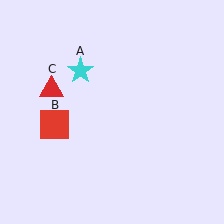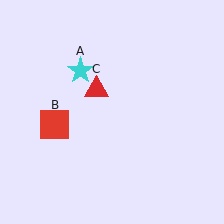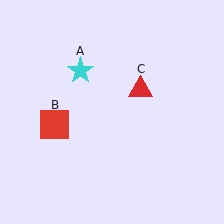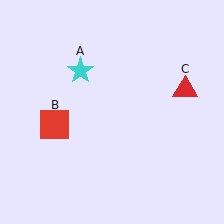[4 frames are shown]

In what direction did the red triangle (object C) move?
The red triangle (object C) moved right.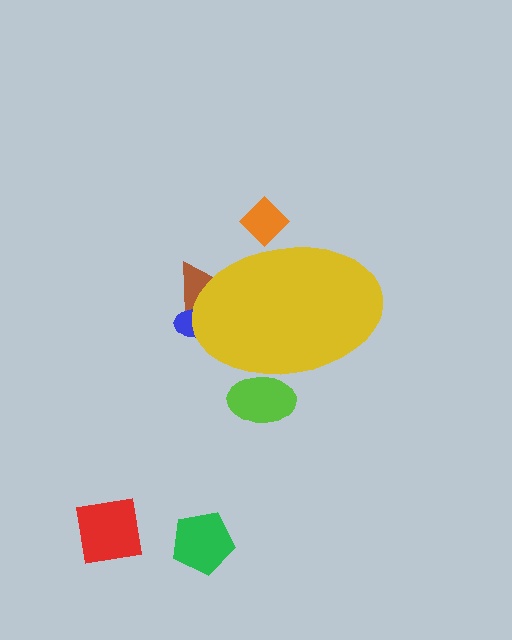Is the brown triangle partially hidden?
Yes, the brown triangle is partially hidden behind the yellow ellipse.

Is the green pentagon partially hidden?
No, the green pentagon is fully visible.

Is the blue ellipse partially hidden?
Yes, the blue ellipse is partially hidden behind the yellow ellipse.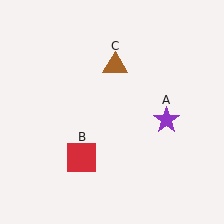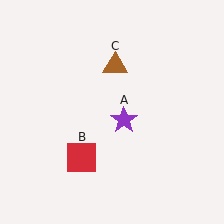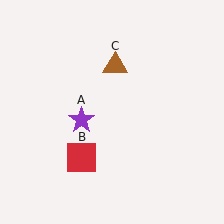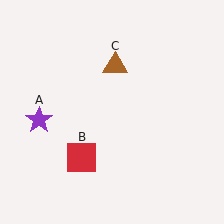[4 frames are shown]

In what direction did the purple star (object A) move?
The purple star (object A) moved left.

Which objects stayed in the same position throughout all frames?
Red square (object B) and brown triangle (object C) remained stationary.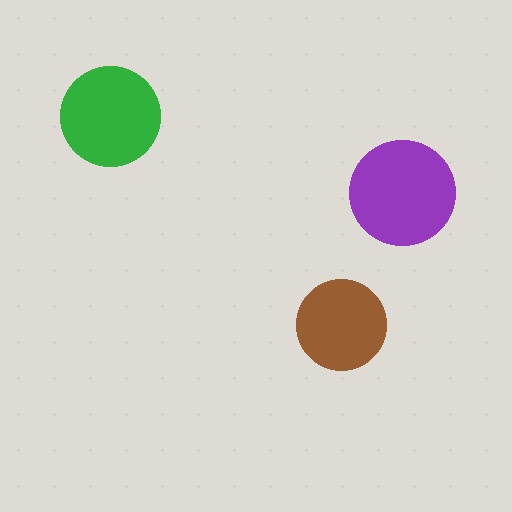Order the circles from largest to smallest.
the purple one, the green one, the brown one.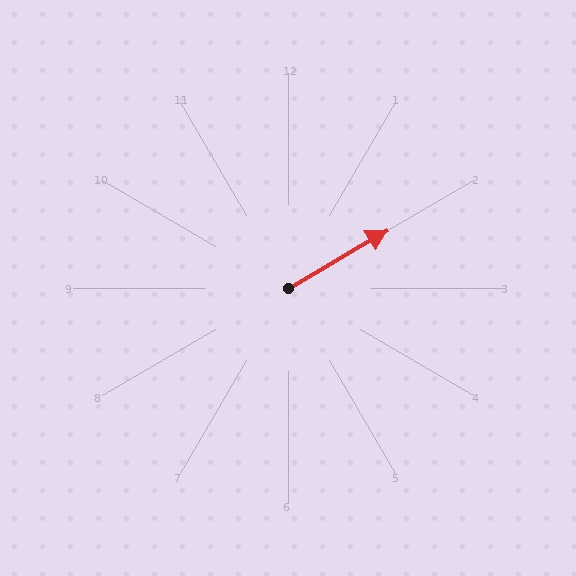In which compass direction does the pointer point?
Northeast.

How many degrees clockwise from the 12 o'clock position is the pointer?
Approximately 59 degrees.